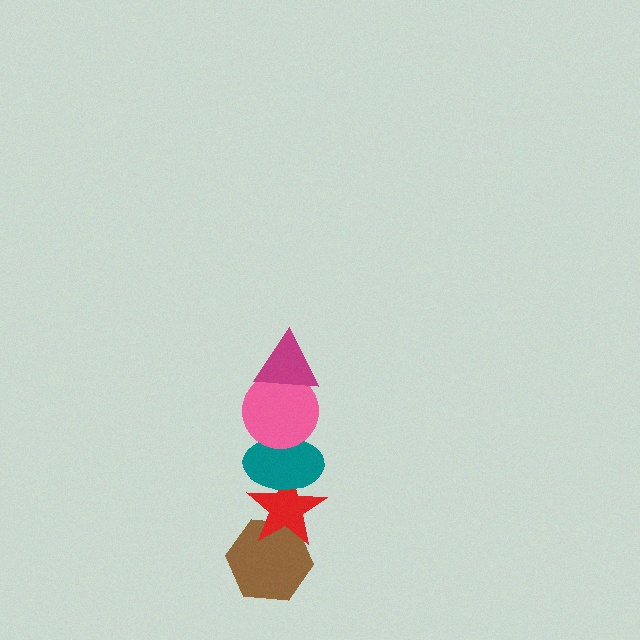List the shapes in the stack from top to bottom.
From top to bottom: the magenta triangle, the pink circle, the teal ellipse, the red star, the brown hexagon.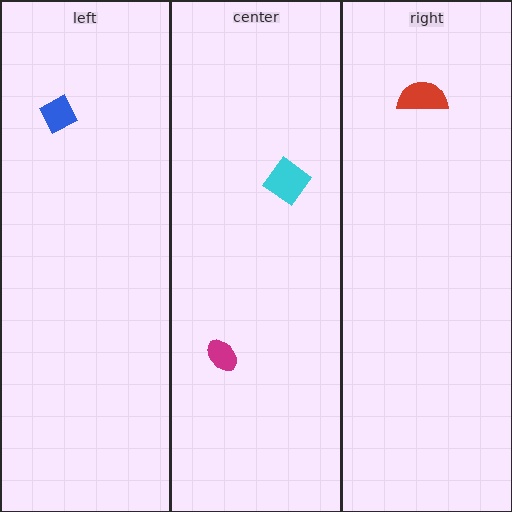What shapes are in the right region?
The red semicircle.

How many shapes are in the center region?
2.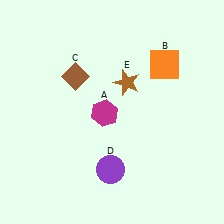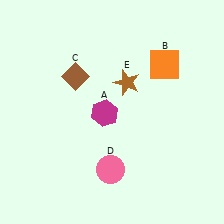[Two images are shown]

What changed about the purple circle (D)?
In Image 1, D is purple. In Image 2, it changed to pink.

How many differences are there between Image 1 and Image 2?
There is 1 difference between the two images.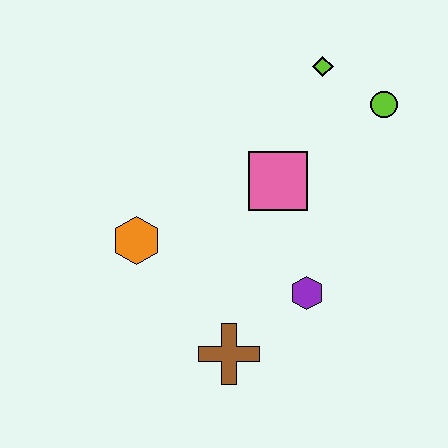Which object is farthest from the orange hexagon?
The lime circle is farthest from the orange hexagon.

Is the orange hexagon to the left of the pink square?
Yes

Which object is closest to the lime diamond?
The lime circle is closest to the lime diamond.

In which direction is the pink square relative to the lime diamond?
The pink square is below the lime diamond.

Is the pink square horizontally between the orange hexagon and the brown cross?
No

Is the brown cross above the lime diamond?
No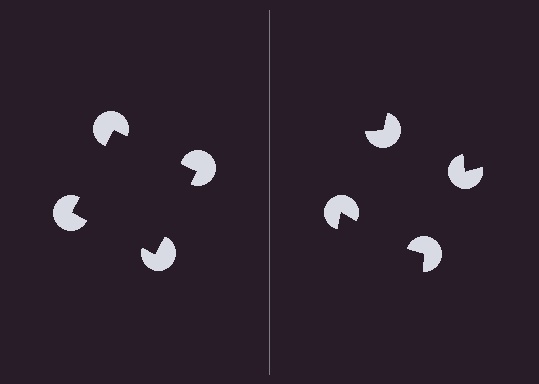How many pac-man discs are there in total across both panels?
8 — 4 on each side.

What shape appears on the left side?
An illusory square.